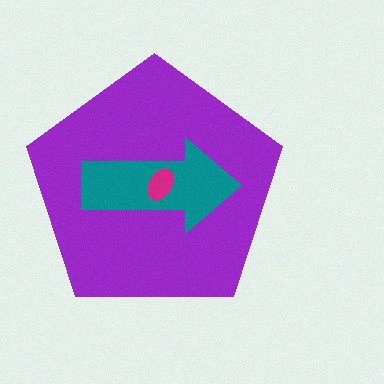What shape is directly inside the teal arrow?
The magenta ellipse.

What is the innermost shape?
The magenta ellipse.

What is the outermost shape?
The purple pentagon.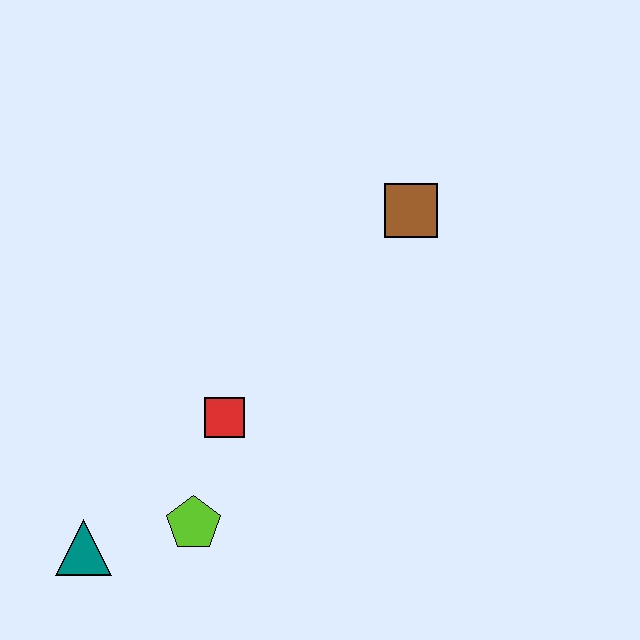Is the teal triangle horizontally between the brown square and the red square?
No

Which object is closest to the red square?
The lime pentagon is closest to the red square.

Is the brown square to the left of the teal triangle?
No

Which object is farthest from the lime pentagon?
The brown square is farthest from the lime pentagon.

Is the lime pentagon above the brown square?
No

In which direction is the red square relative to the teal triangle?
The red square is to the right of the teal triangle.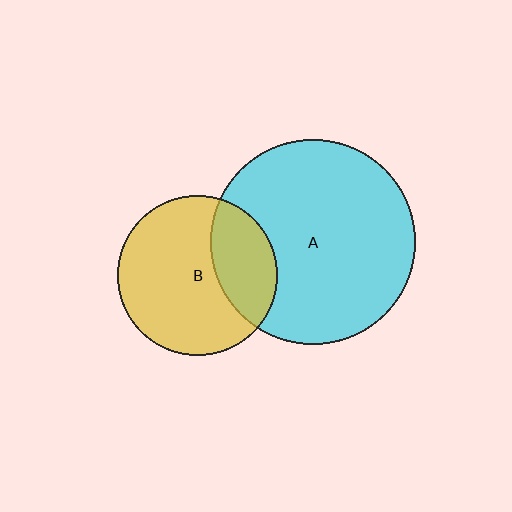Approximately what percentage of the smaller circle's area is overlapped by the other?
Approximately 30%.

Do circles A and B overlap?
Yes.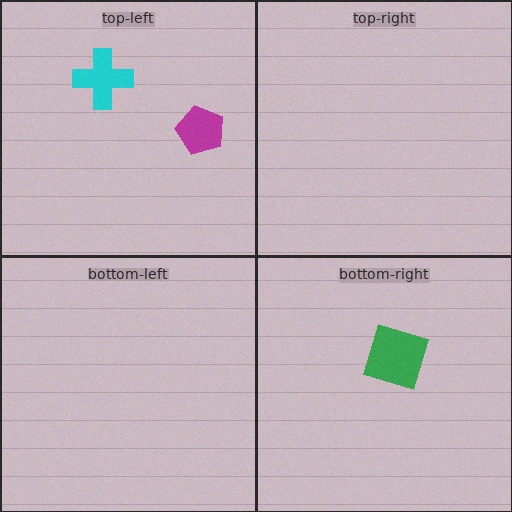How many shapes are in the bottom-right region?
1.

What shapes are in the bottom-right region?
The green diamond.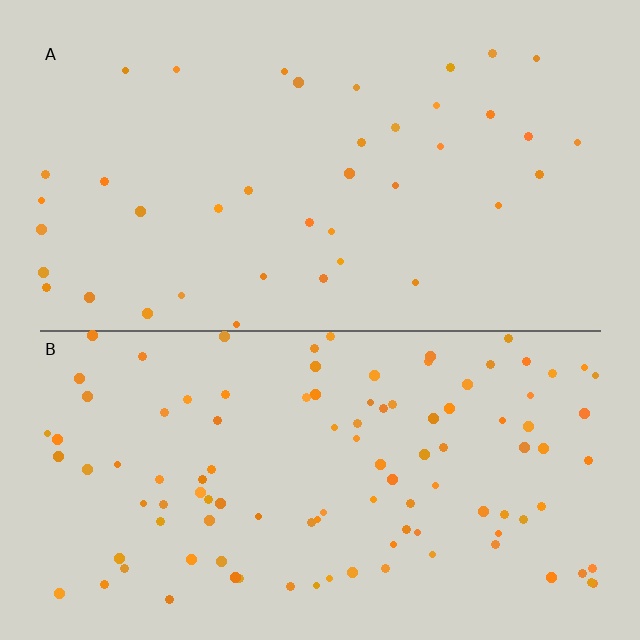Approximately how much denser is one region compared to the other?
Approximately 2.7× — region B over region A.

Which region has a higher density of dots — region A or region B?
B (the bottom).